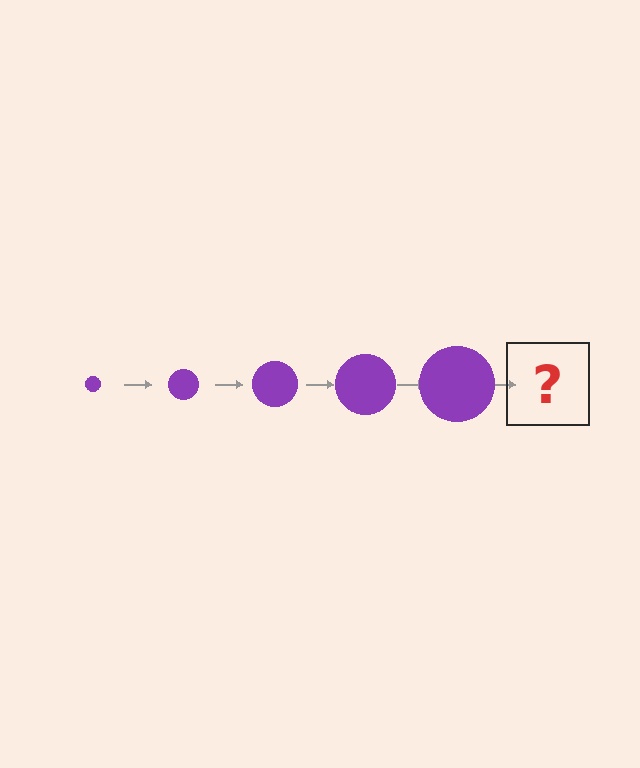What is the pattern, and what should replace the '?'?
The pattern is that the circle gets progressively larger each step. The '?' should be a purple circle, larger than the previous one.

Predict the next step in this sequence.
The next step is a purple circle, larger than the previous one.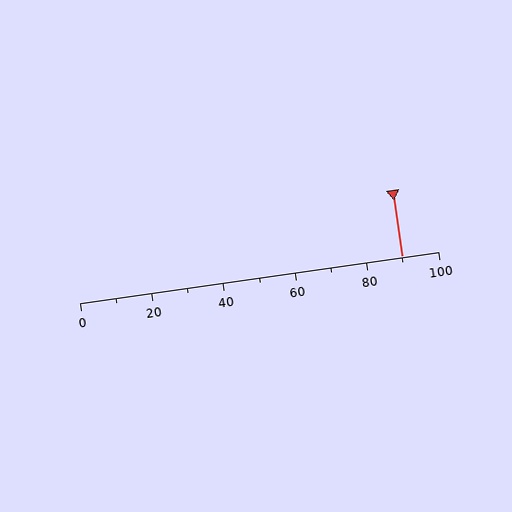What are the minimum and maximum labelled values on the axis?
The axis runs from 0 to 100.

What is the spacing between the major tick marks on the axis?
The major ticks are spaced 20 apart.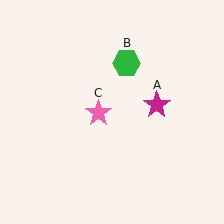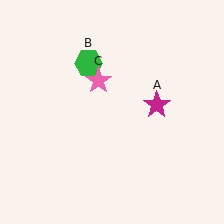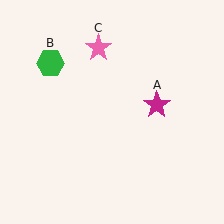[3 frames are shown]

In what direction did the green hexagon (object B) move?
The green hexagon (object B) moved left.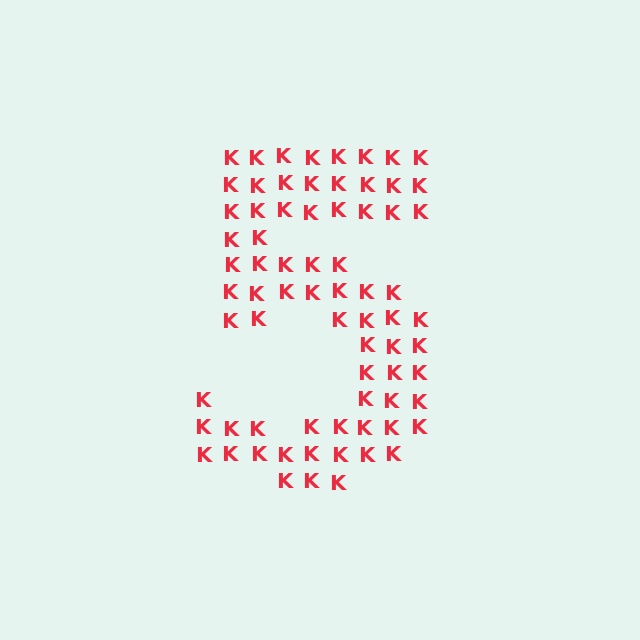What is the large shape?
The large shape is the digit 5.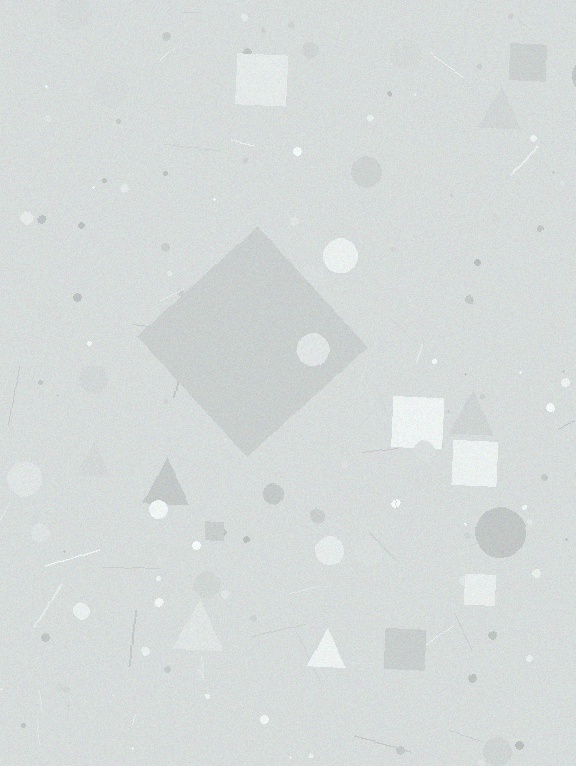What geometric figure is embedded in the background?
A diamond is embedded in the background.